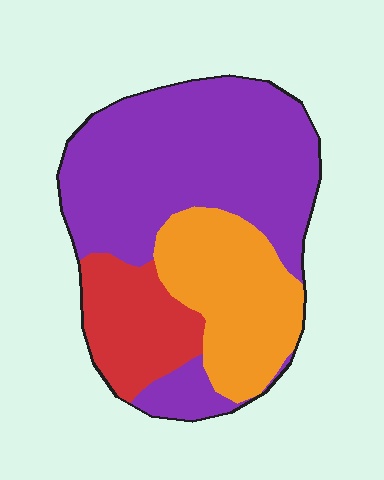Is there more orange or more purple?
Purple.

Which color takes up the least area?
Red, at roughly 15%.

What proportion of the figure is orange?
Orange covers roughly 25% of the figure.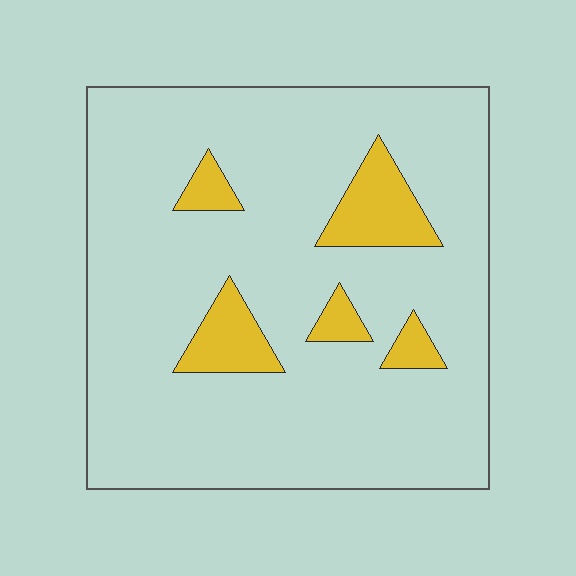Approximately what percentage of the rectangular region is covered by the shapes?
Approximately 10%.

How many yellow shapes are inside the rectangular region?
5.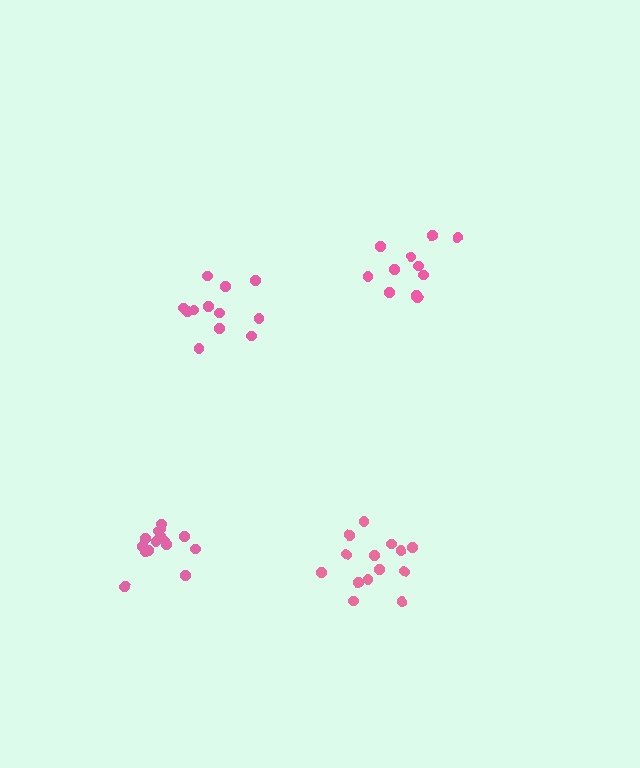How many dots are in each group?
Group 1: 15 dots, Group 2: 12 dots, Group 3: 14 dots, Group 4: 11 dots (52 total).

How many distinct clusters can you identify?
There are 4 distinct clusters.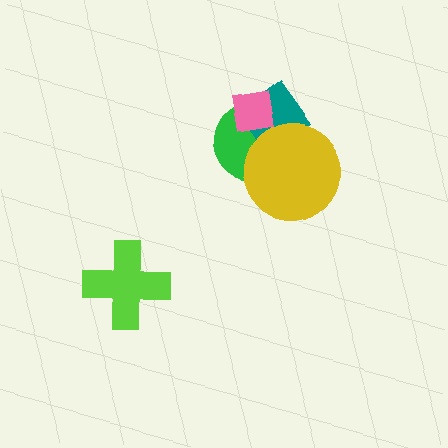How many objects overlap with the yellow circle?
2 objects overlap with the yellow circle.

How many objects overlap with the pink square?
2 objects overlap with the pink square.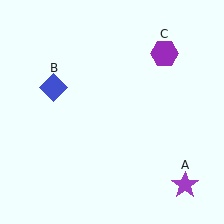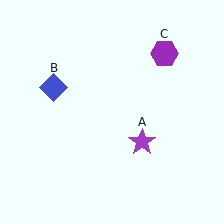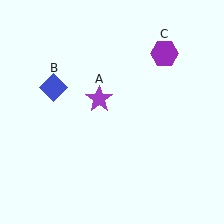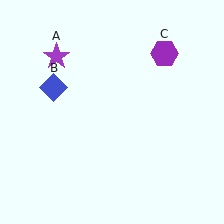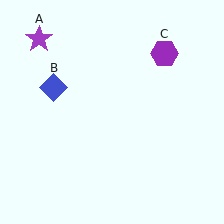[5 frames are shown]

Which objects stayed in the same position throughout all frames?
Blue diamond (object B) and purple hexagon (object C) remained stationary.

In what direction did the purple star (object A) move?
The purple star (object A) moved up and to the left.